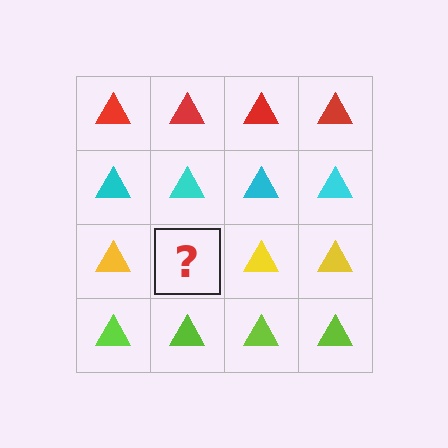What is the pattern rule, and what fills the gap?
The rule is that each row has a consistent color. The gap should be filled with a yellow triangle.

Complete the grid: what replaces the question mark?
The question mark should be replaced with a yellow triangle.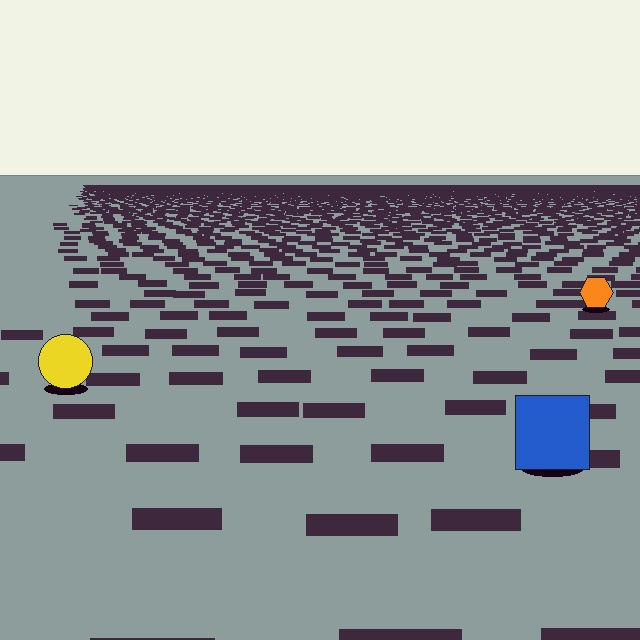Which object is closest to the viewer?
The blue square is closest. The texture marks near it are larger and more spread out.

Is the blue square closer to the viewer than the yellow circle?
Yes. The blue square is closer — you can tell from the texture gradient: the ground texture is coarser near it.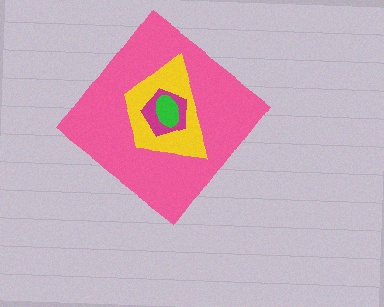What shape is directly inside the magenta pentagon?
The green ellipse.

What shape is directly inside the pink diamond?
The yellow trapezoid.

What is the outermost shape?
The pink diamond.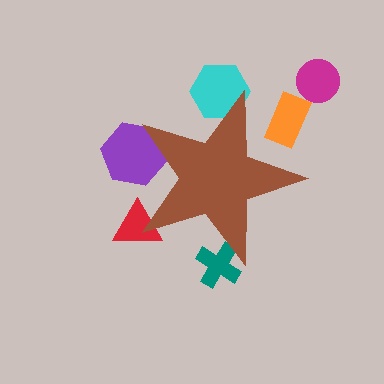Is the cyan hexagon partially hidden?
Yes, the cyan hexagon is partially hidden behind the brown star.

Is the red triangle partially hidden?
Yes, the red triangle is partially hidden behind the brown star.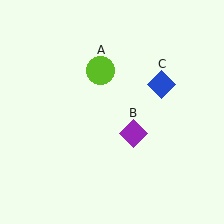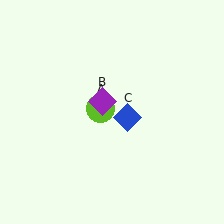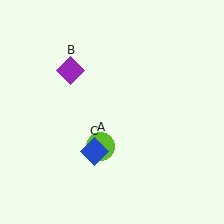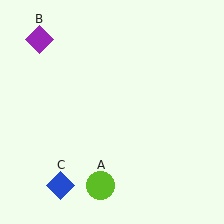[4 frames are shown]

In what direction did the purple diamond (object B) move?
The purple diamond (object B) moved up and to the left.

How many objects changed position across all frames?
3 objects changed position: lime circle (object A), purple diamond (object B), blue diamond (object C).